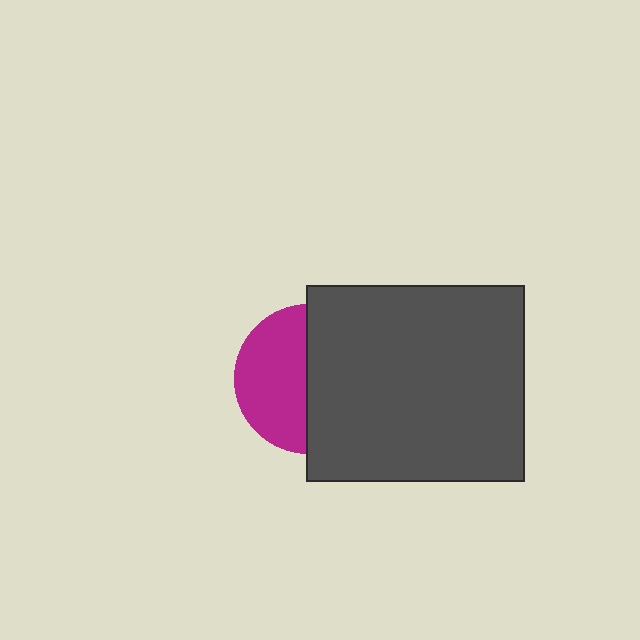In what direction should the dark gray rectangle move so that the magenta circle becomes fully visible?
The dark gray rectangle should move right. That is the shortest direction to clear the overlap and leave the magenta circle fully visible.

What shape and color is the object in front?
The object in front is a dark gray rectangle.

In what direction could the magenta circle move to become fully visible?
The magenta circle could move left. That would shift it out from behind the dark gray rectangle entirely.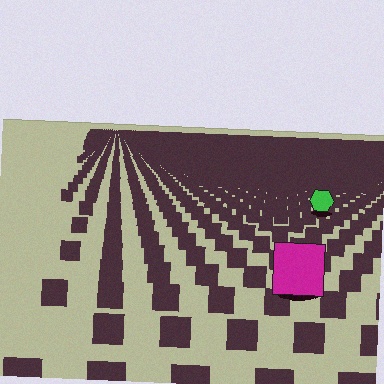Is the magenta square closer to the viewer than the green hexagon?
Yes. The magenta square is closer — you can tell from the texture gradient: the ground texture is coarser near it.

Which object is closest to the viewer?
The magenta square is closest. The texture marks near it are larger and more spread out.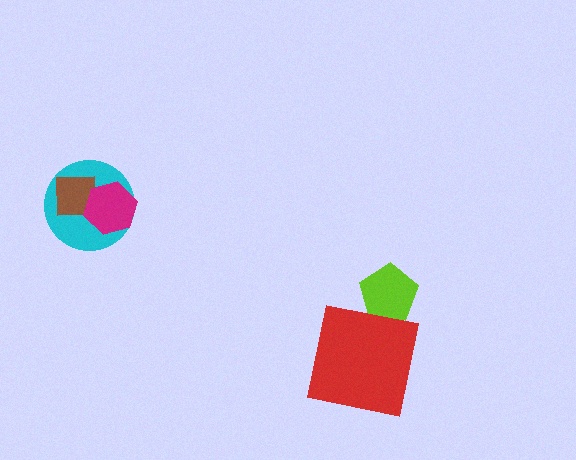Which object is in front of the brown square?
The magenta hexagon is in front of the brown square.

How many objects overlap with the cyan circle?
2 objects overlap with the cyan circle.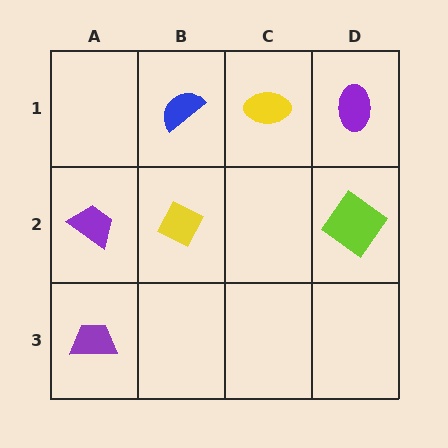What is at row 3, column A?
A purple trapezoid.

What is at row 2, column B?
A yellow diamond.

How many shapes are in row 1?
3 shapes.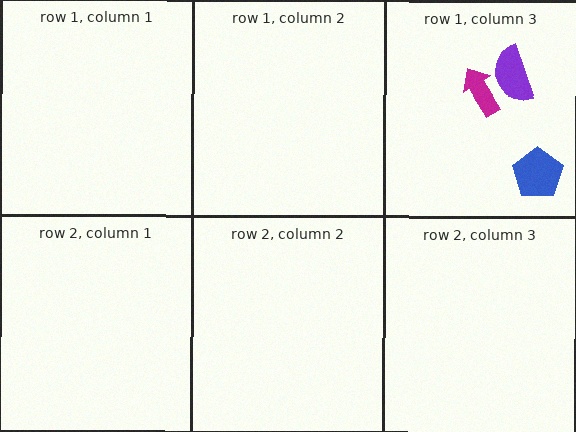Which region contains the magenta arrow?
The row 1, column 3 region.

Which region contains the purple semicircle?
The row 1, column 3 region.